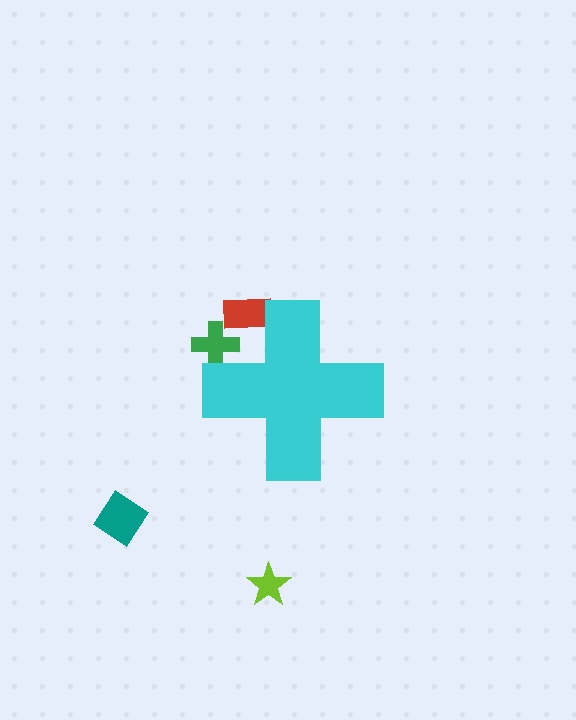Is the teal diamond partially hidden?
No, the teal diamond is fully visible.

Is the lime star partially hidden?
No, the lime star is fully visible.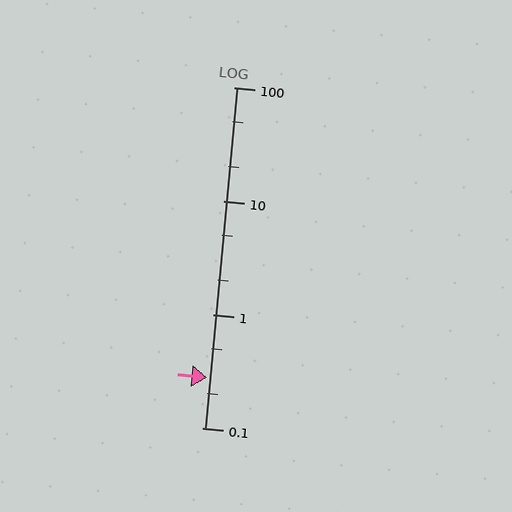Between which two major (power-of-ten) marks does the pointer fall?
The pointer is between 0.1 and 1.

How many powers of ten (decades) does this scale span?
The scale spans 3 decades, from 0.1 to 100.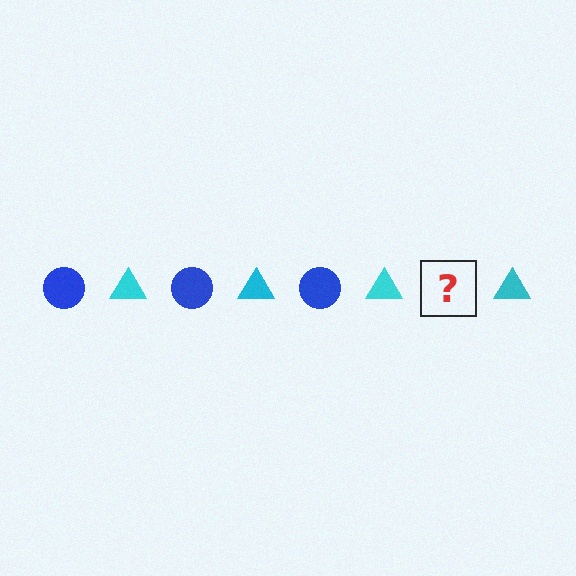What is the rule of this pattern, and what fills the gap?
The rule is that the pattern alternates between blue circle and cyan triangle. The gap should be filled with a blue circle.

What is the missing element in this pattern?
The missing element is a blue circle.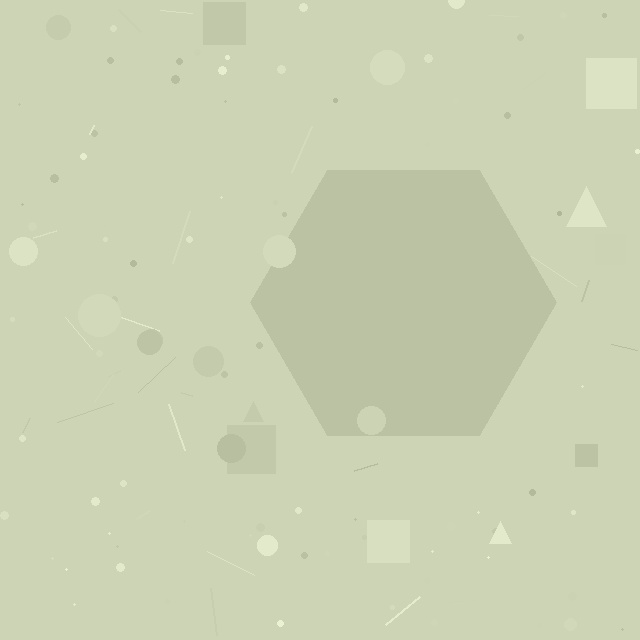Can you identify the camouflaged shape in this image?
The camouflaged shape is a hexagon.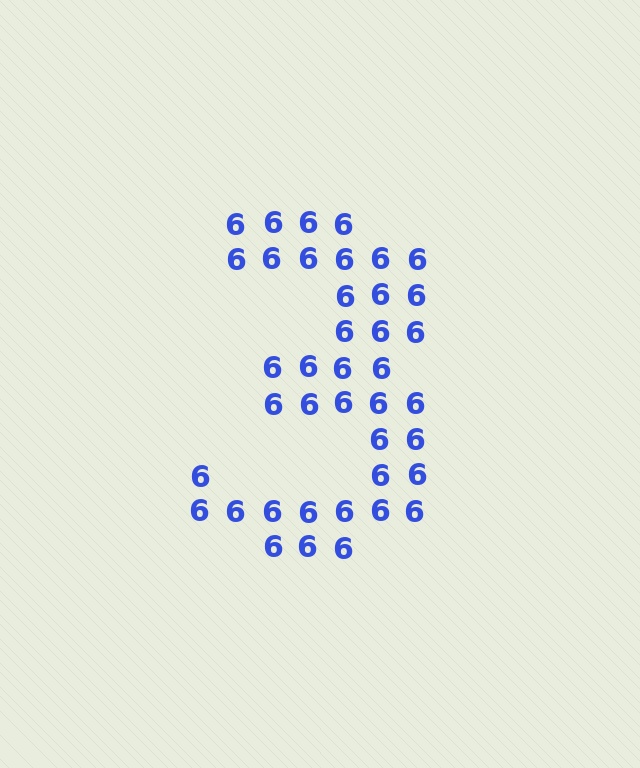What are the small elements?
The small elements are digit 6's.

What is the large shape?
The large shape is the digit 3.